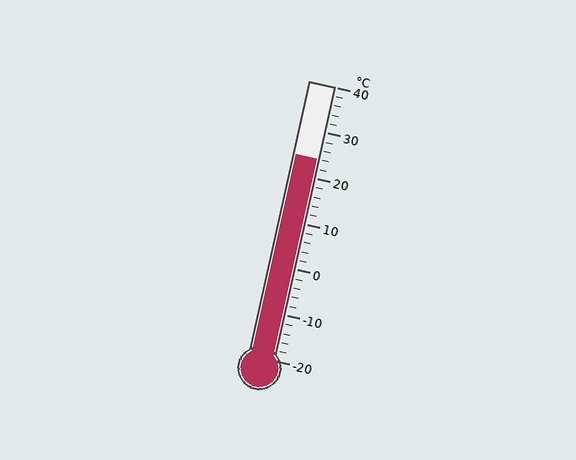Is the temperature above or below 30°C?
The temperature is below 30°C.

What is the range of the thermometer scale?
The thermometer scale ranges from -20°C to 40°C.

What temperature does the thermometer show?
The thermometer shows approximately 24°C.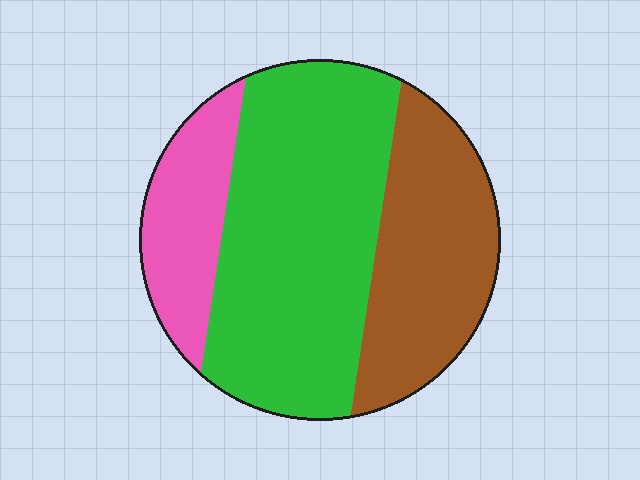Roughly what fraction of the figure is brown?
Brown takes up about one third (1/3) of the figure.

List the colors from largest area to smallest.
From largest to smallest: green, brown, pink.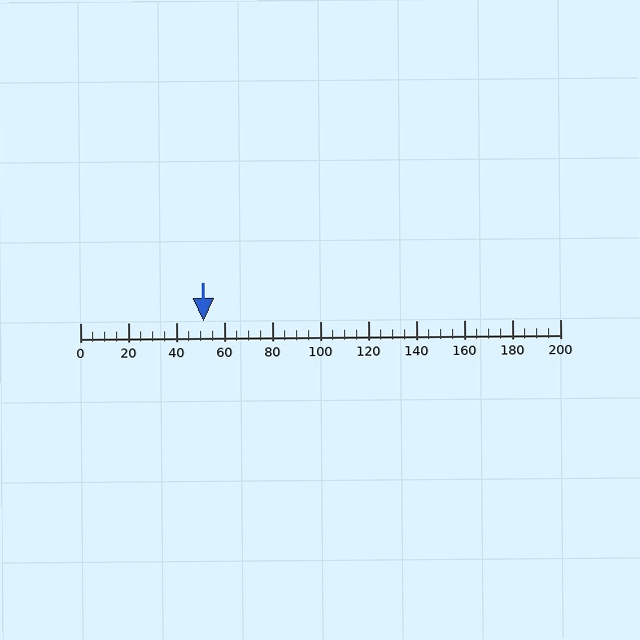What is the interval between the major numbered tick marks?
The major tick marks are spaced 20 units apart.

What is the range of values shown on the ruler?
The ruler shows values from 0 to 200.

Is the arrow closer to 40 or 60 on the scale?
The arrow is closer to 60.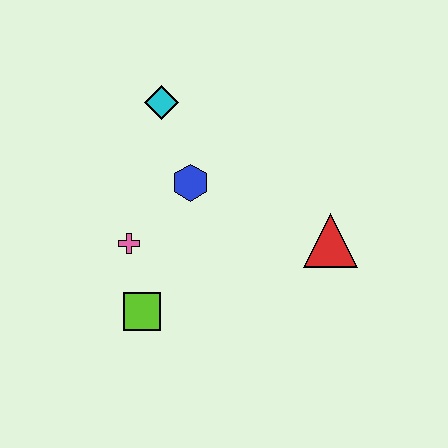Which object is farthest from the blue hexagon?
The red triangle is farthest from the blue hexagon.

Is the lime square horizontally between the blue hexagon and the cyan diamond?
No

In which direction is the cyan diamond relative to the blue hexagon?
The cyan diamond is above the blue hexagon.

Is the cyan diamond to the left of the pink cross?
No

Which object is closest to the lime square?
The pink cross is closest to the lime square.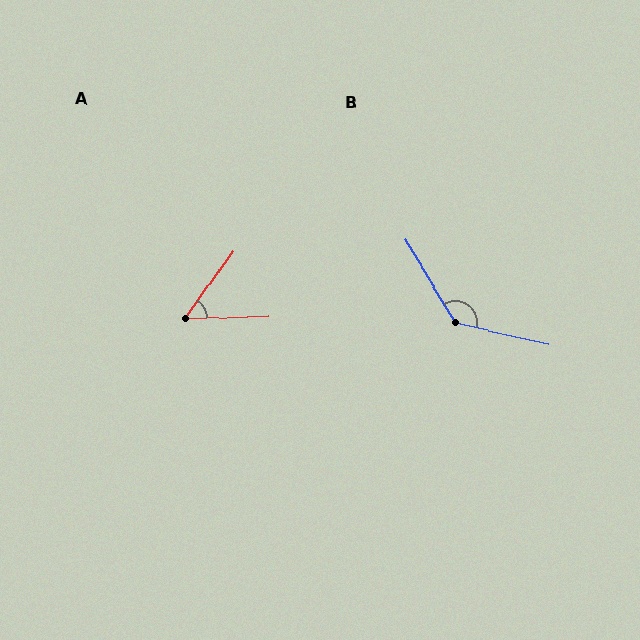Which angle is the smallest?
A, at approximately 53 degrees.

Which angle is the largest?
B, at approximately 134 degrees.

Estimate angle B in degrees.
Approximately 134 degrees.